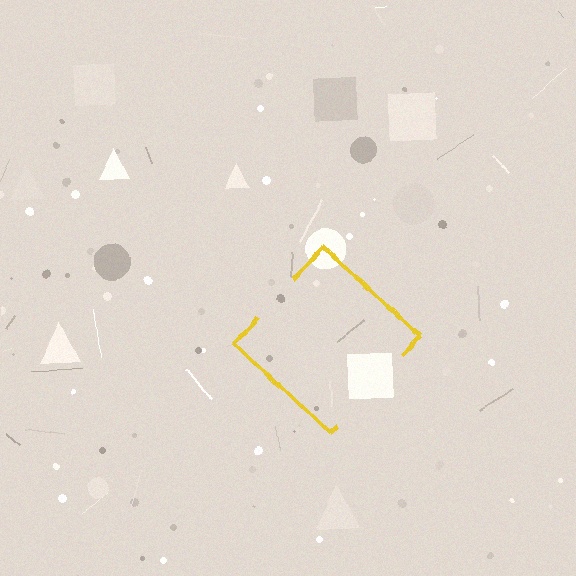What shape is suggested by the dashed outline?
The dashed outline suggests a diamond.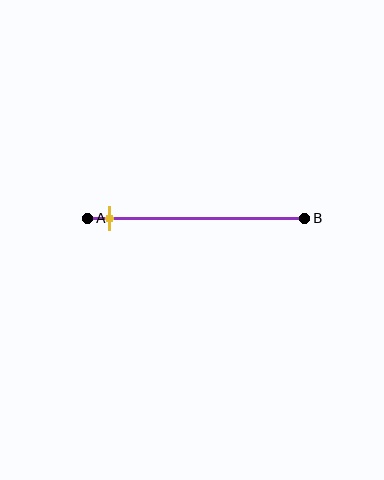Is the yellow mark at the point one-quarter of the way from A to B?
No, the mark is at about 10% from A, not at the 25% one-quarter point.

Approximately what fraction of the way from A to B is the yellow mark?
The yellow mark is approximately 10% of the way from A to B.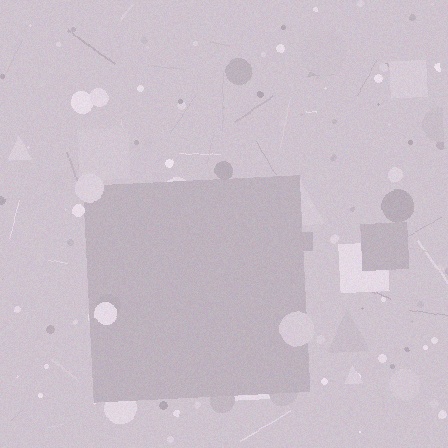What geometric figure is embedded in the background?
A square is embedded in the background.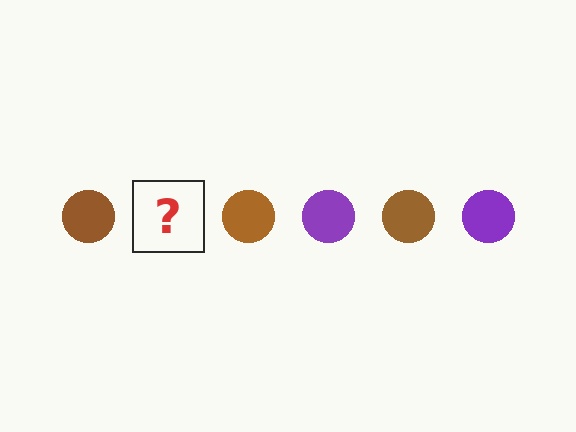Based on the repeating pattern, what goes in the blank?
The blank should be a purple circle.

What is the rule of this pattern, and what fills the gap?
The rule is that the pattern cycles through brown, purple circles. The gap should be filled with a purple circle.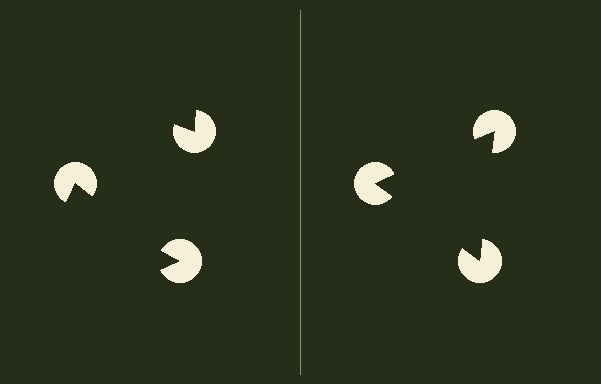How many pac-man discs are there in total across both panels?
6 — 3 on each side.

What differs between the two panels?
The pac-man discs are positioned identically on both sides; only the wedge orientations differ. On the right they align to a triangle; on the left they are misaligned.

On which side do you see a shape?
An illusory triangle appears on the right side. On the left side the wedge cuts are rotated, so no coherent shape forms.